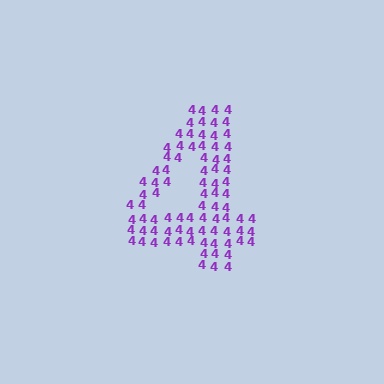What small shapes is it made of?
It is made of small digit 4's.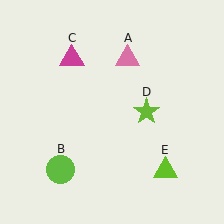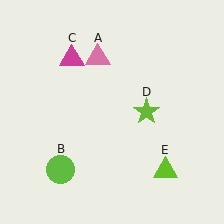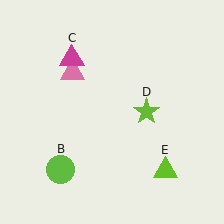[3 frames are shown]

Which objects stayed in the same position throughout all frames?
Lime circle (object B) and magenta triangle (object C) and lime star (object D) and lime triangle (object E) remained stationary.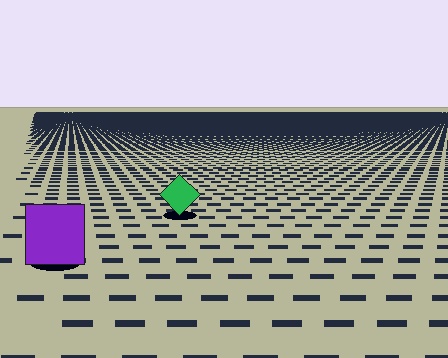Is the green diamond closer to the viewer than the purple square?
No. The purple square is closer — you can tell from the texture gradient: the ground texture is coarser near it.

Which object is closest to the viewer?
The purple square is closest. The texture marks near it are larger and more spread out.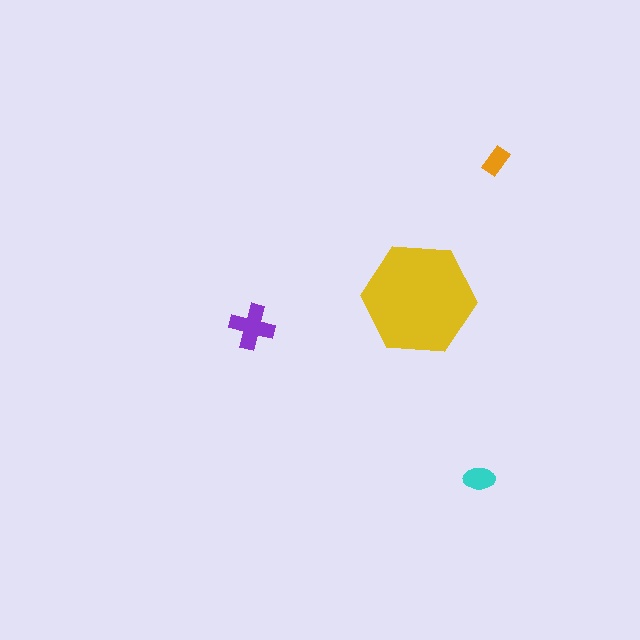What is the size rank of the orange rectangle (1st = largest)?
4th.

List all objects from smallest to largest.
The orange rectangle, the cyan ellipse, the purple cross, the yellow hexagon.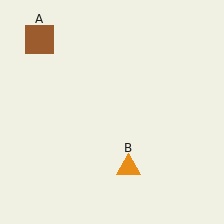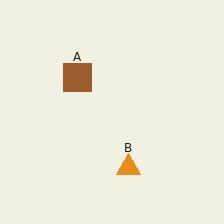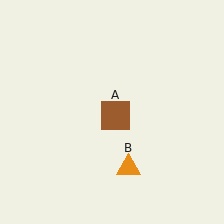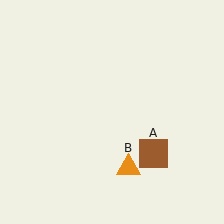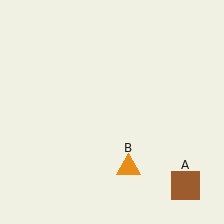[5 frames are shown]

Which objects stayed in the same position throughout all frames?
Orange triangle (object B) remained stationary.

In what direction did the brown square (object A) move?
The brown square (object A) moved down and to the right.